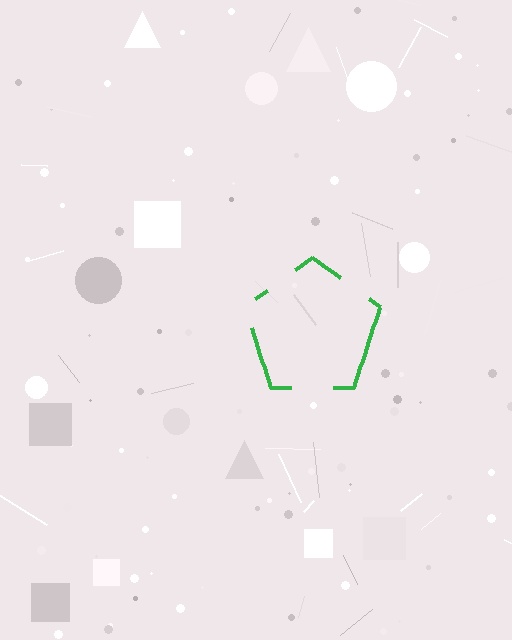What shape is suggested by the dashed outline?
The dashed outline suggests a pentagon.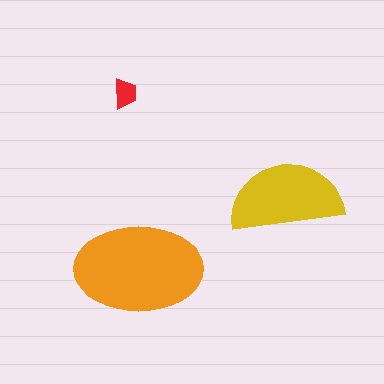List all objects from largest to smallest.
The orange ellipse, the yellow semicircle, the red trapezoid.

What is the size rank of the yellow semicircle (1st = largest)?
2nd.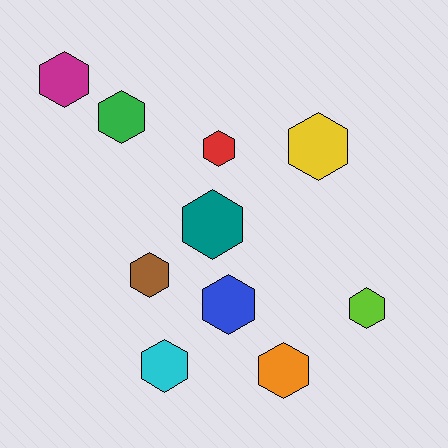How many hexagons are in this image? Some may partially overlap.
There are 10 hexagons.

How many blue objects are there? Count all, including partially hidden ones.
There is 1 blue object.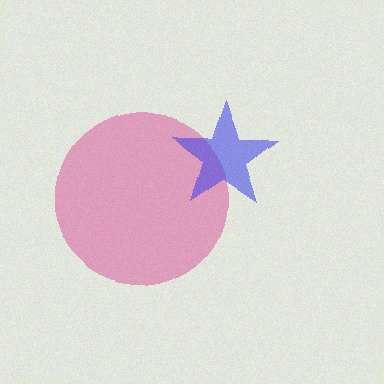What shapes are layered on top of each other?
The layered shapes are: a magenta circle, a blue star.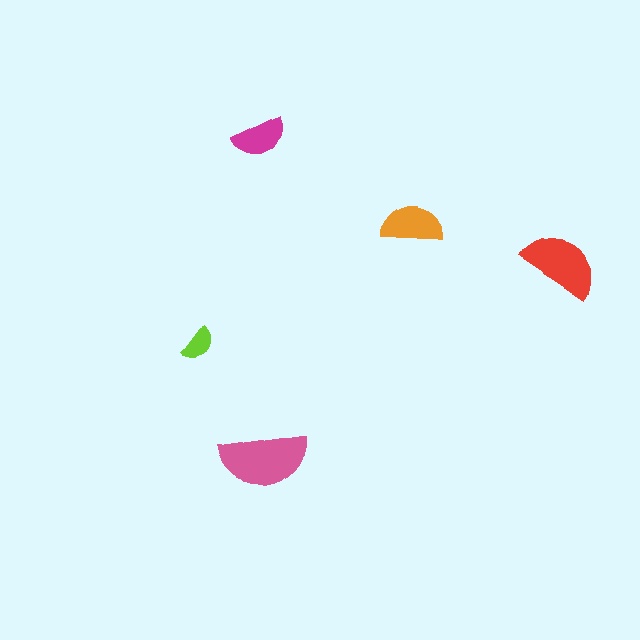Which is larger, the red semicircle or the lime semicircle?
The red one.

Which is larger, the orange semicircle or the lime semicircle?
The orange one.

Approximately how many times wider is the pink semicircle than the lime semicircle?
About 2.5 times wider.